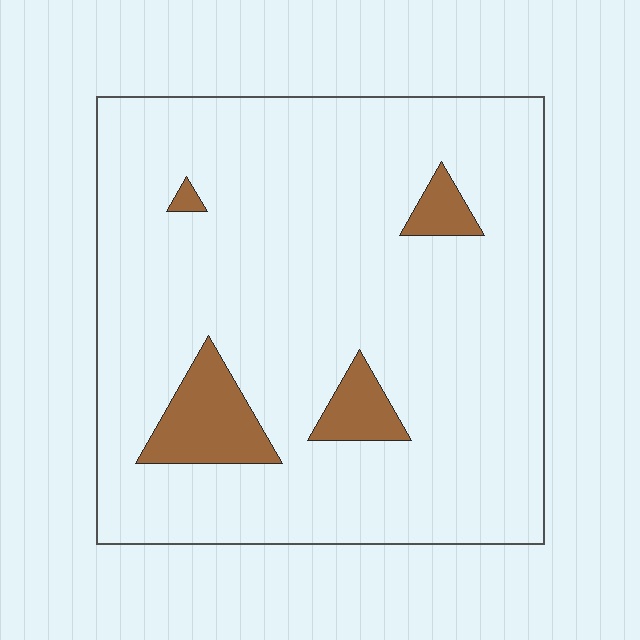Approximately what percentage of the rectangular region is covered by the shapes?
Approximately 10%.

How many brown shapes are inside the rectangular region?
4.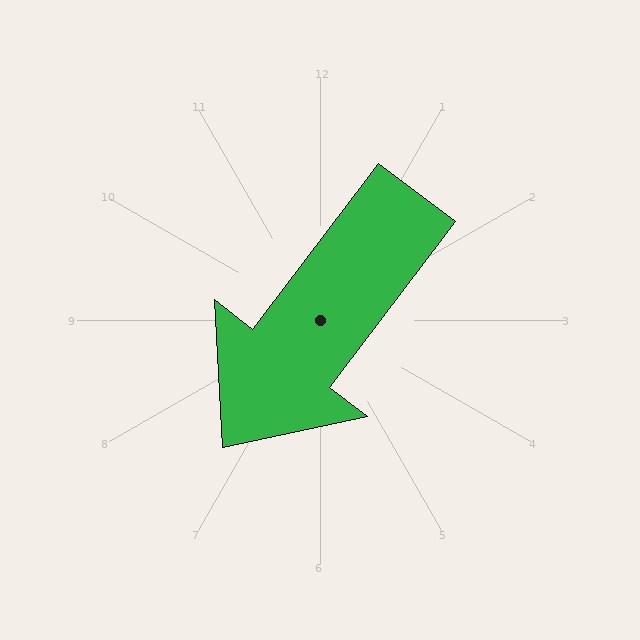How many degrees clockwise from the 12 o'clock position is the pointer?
Approximately 217 degrees.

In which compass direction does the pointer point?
Southwest.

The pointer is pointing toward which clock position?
Roughly 7 o'clock.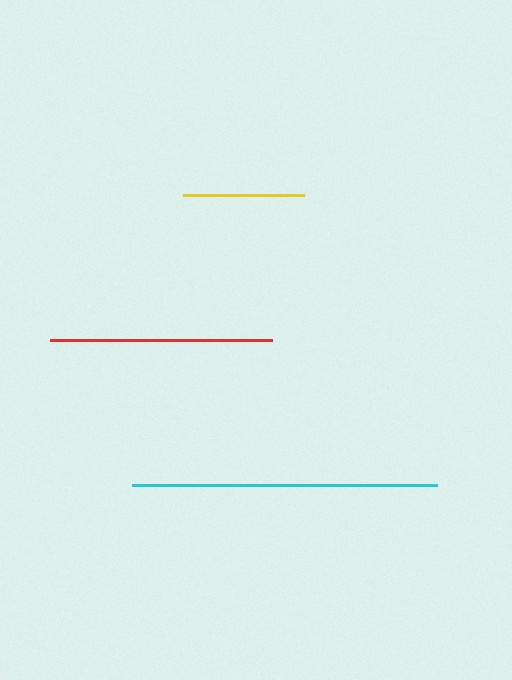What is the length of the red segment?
The red segment is approximately 223 pixels long.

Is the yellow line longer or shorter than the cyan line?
The cyan line is longer than the yellow line.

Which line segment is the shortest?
The yellow line is the shortest at approximately 121 pixels.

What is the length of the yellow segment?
The yellow segment is approximately 121 pixels long.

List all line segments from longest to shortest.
From longest to shortest: cyan, red, yellow.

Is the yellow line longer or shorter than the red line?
The red line is longer than the yellow line.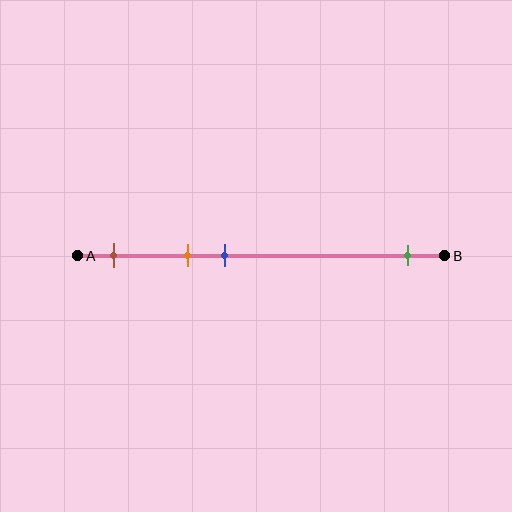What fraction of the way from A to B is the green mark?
The green mark is approximately 90% (0.9) of the way from A to B.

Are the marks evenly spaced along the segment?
No, the marks are not evenly spaced.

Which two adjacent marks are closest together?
The orange and blue marks are the closest adjacent pair.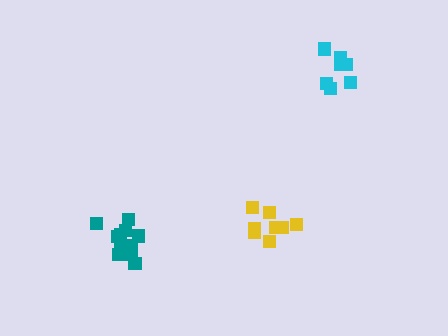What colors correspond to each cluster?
The clusters are colored: yellow, cyan, teal.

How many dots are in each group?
Group 1: 8 dots, Group 2: 8 dots, Group 3: 14 dots (30 total).